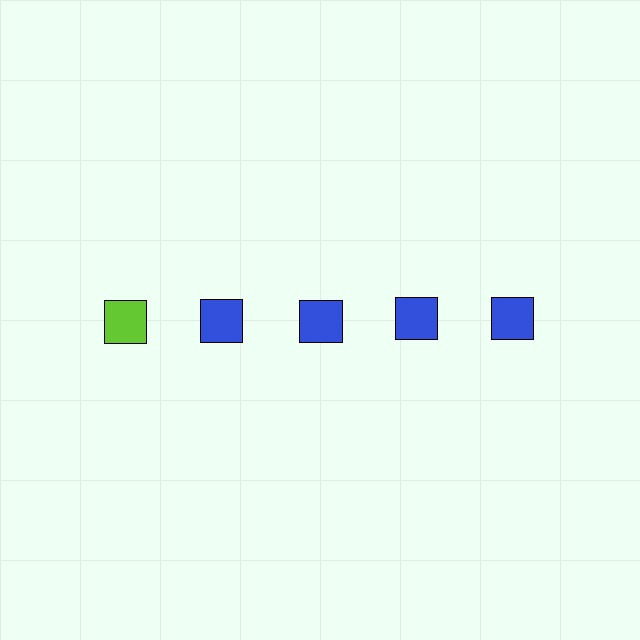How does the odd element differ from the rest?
It has a different color: lime instead of blue.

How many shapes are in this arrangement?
There are 5 shapes arranged in a grid pattern.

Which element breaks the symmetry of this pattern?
The lime square in the top row, leftmost column breaks the symmetry. All other shapes are blue squares.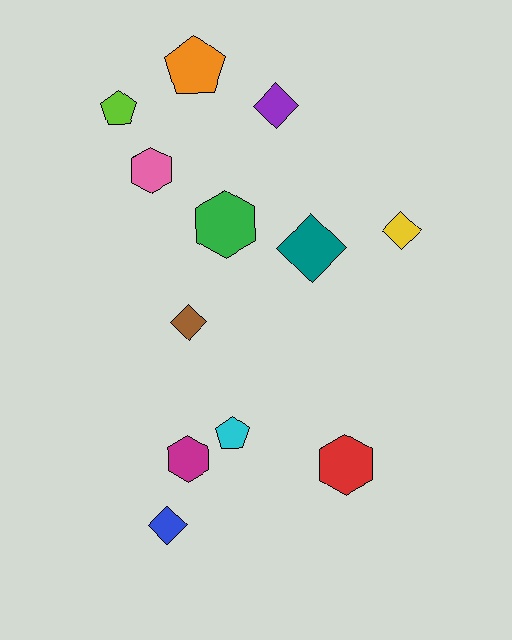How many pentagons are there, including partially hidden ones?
There are 3 pentagons.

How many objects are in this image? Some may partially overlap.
There are 12 objects.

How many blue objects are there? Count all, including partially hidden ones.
There is 1 blue object.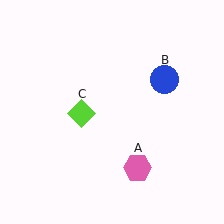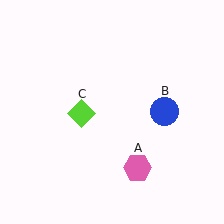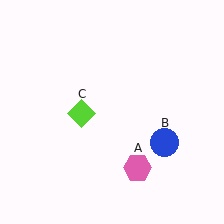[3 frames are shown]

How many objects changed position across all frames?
1 object changed position: blue circle (object B).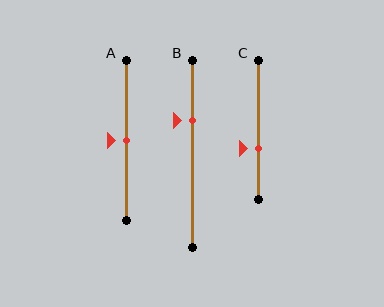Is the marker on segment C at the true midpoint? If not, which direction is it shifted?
No, the marker on segment C is shifted downward by about 13% of the segment length.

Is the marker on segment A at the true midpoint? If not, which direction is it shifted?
Yes, the marker on segment A is at the true midpoint.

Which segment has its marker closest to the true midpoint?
Segment A has its marker closest to the true midpoint.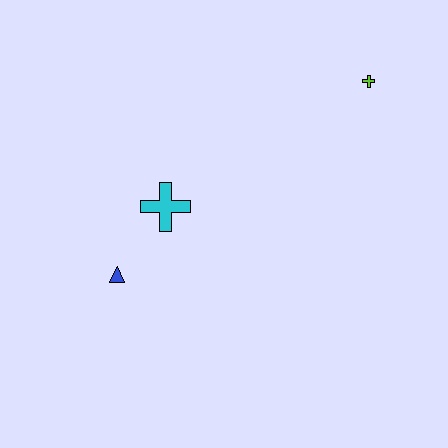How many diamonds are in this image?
There are no diamonds.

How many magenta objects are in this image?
There are no magenta objects.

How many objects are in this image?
There are 3 objects.